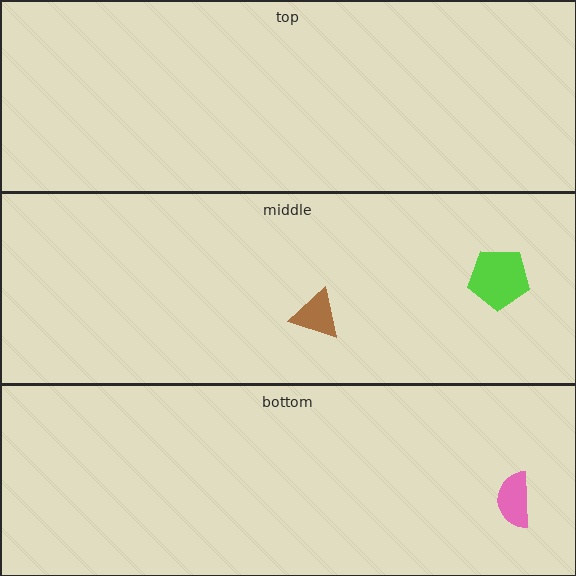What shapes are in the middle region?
The lime pentagon, the brown triangle.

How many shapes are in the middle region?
2.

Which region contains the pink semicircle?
The bottom region.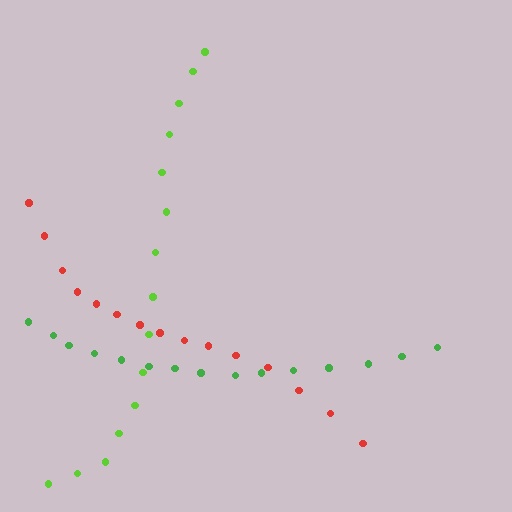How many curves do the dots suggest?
There are 3 distinct paths.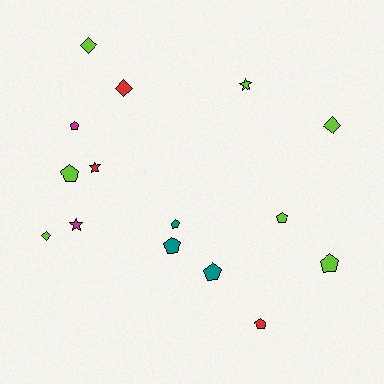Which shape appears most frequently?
Pentagon, with 8 objects.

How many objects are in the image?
There are 15 objects.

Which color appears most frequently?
Lime, with 7 objects.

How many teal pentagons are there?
There are 3 teal pentagons.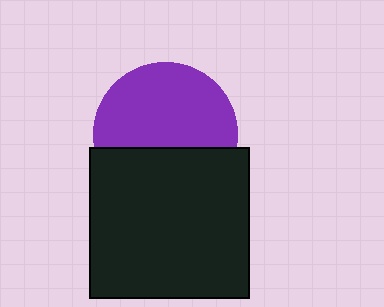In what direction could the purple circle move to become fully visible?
The purple circle could move up. That would shift it out from behind the black rectangle entirely.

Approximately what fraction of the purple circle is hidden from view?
Roughly 39% of the purple circle is hidden behind the black rectangle.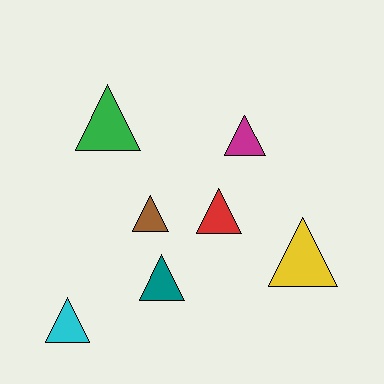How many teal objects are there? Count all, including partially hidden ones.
There is 1 teal object.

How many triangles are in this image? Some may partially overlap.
There are 7 triangles.